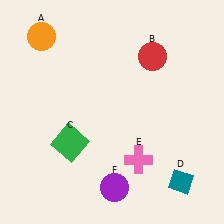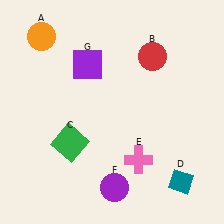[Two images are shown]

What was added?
A purple square (G) was added in Image 2.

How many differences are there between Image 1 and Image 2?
There is 1 difference between the two images.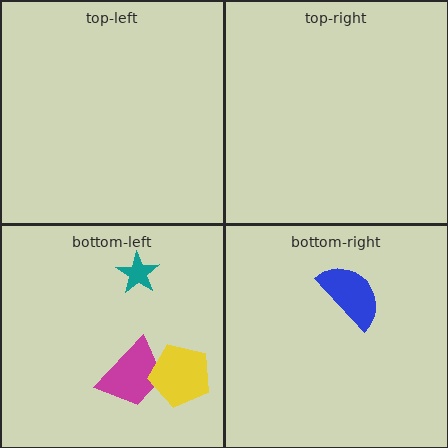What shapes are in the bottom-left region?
The magenta trapezoid, the teal star, the yellow pentagon.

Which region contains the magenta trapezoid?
The bottom-left region.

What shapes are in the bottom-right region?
The blue semicircle.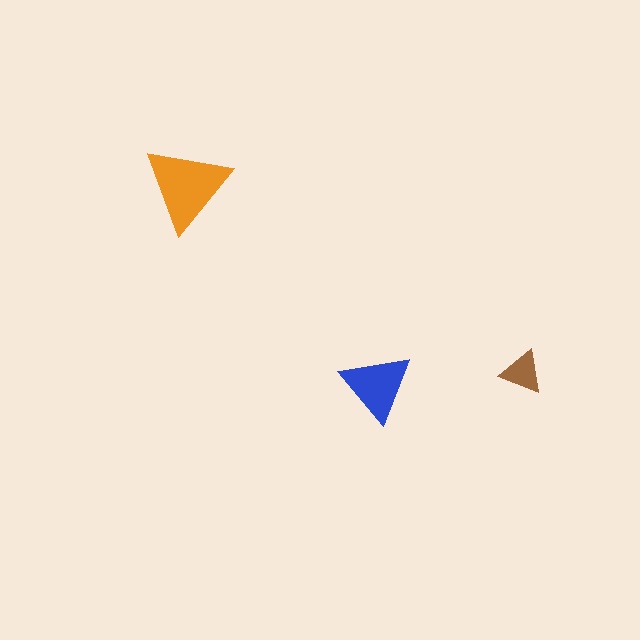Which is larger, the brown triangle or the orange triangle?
The orange one.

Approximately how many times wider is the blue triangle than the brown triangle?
About 1.5 times wider.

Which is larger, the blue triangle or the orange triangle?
The orange one.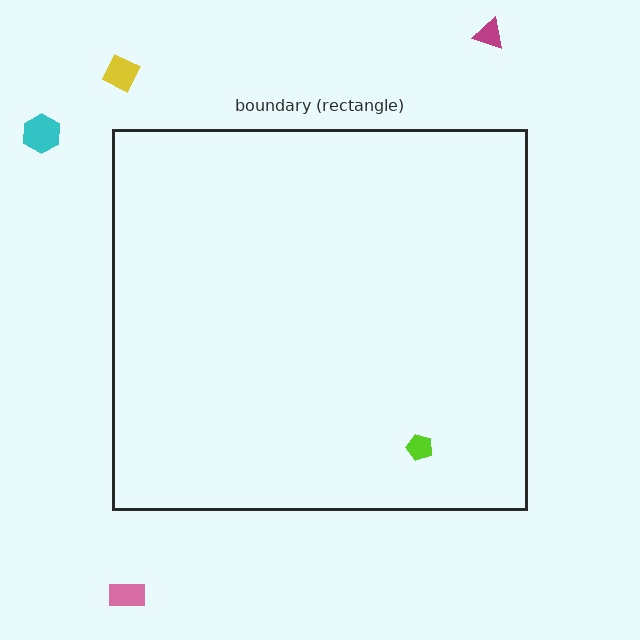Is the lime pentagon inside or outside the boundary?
Inside.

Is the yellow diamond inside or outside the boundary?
Outside.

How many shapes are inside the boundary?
1 inside, 4 outside.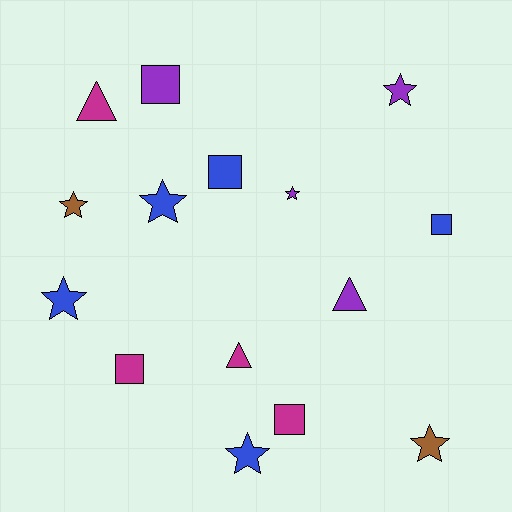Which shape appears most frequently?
Star, with 7 objects.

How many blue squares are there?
There are 2 blue squares.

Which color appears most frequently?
Blue, with 5 objects.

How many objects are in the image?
There are 15 objects.